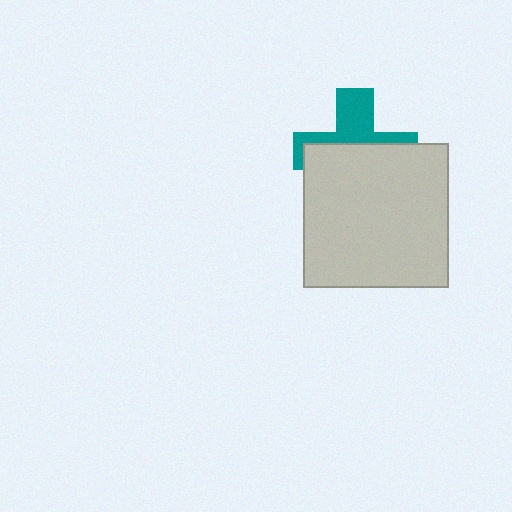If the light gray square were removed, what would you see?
You would see the complete teal cross.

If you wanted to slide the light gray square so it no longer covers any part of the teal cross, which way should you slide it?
Slide it down — that is the most direct way to separate the two shapes.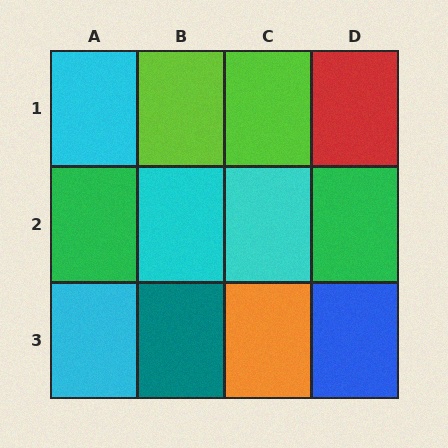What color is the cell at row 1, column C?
Lime.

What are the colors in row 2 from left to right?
Green, cyan, cyan, green.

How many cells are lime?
2 cells are lime.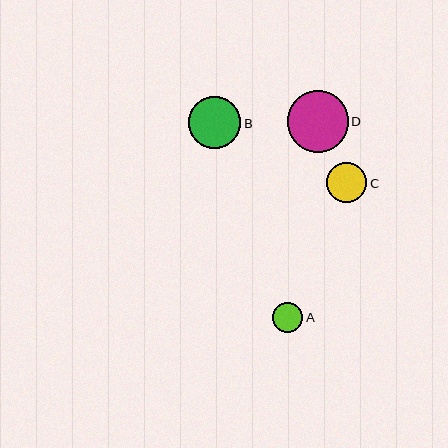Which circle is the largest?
Circle D is the largest with a size of approximately 61 pixels.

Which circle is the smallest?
Circle A is the smallest with a size of approximately 30 pixels.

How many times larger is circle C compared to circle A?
Circle C is approximately 1.3 times the size of circle A.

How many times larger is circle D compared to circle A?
Circle D is approximately 2.0 times the size of circle A.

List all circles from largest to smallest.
From largest to smallest: D, B, C, A.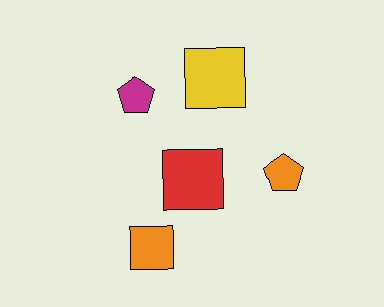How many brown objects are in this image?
There are no brown objects.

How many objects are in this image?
There are 5 objects.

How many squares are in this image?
There are 3 squares.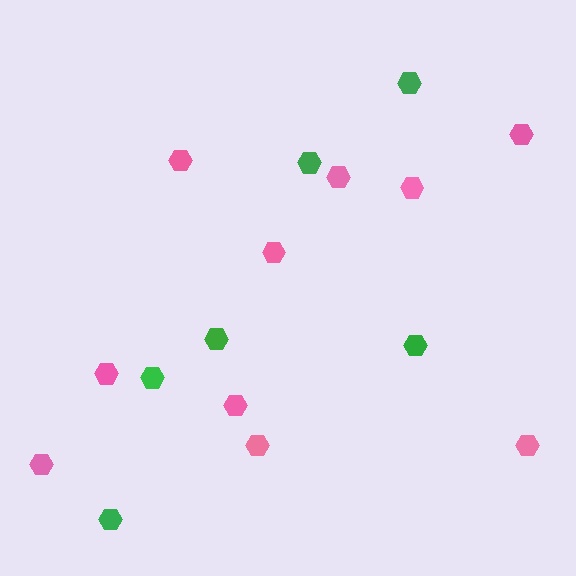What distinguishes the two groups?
There are 2 groups: one group of pink hexagons (10) and one group of green hexagons (6).